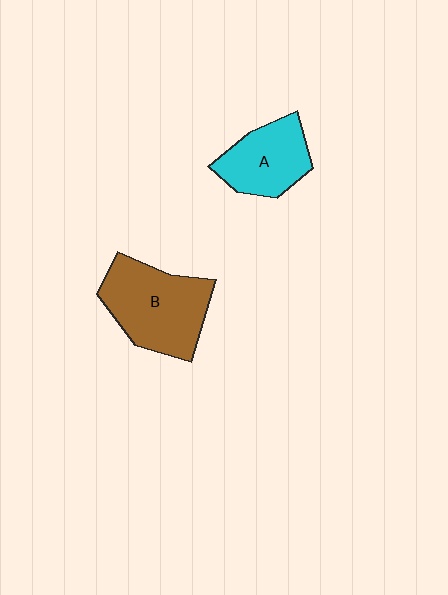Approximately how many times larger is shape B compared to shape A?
Approximately 1.4 times.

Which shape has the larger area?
Shape B (brown).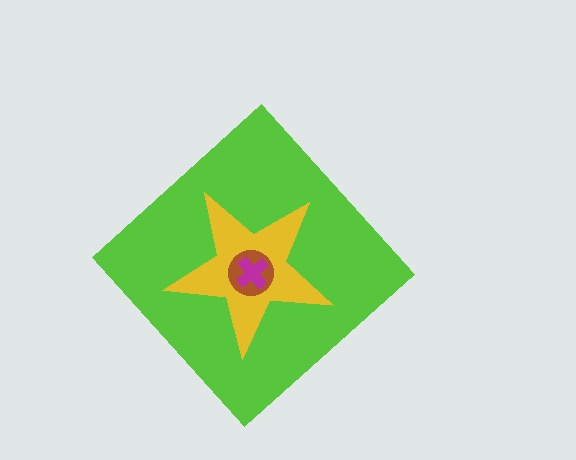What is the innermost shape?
The magenta cross.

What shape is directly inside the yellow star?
The brown circle.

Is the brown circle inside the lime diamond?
Yes.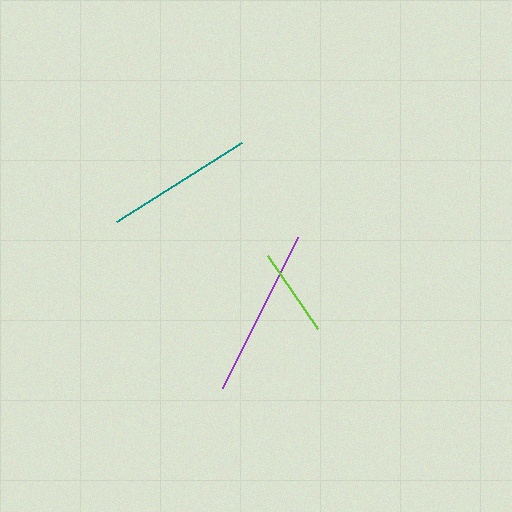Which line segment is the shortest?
The lime line is the shortest at approximately 88 pixels.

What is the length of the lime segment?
The lime segment is approximately 88 pixels long.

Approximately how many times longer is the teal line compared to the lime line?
The teal line is approximately 1.7 times the length of the lime line.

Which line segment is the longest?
The purple line is the longest at approximately 168 pixels.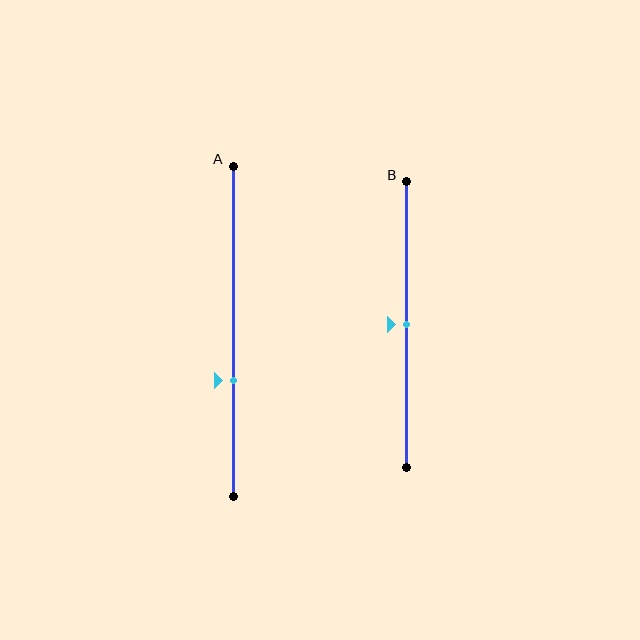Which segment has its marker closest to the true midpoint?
Segment B has its marker closest to the true midpoint.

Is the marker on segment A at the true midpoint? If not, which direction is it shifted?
No, the marker on segment A is shifted downward by about 15% of the segment length.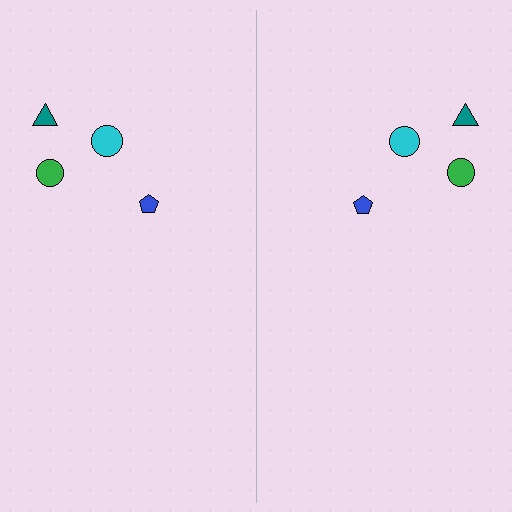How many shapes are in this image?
There are 8 shapes in this image.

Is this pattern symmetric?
Yes, this pattern has bilateral (reflection) symmetry.